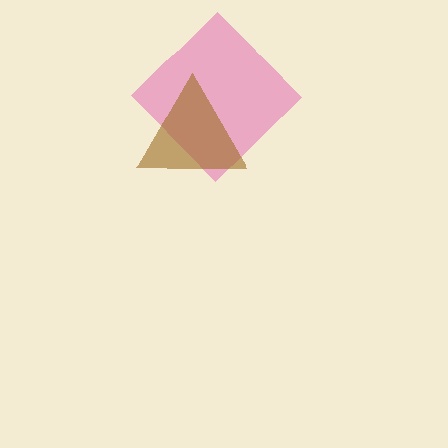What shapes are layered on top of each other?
The layered shapes are: a pink diamond, a brown triangle.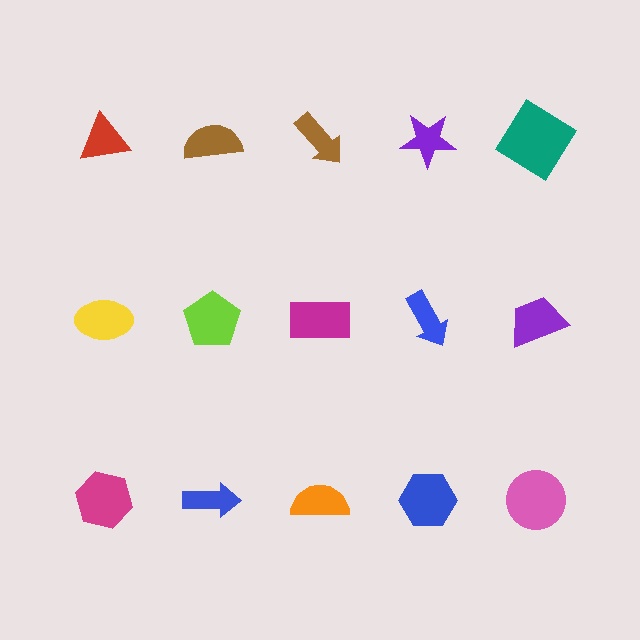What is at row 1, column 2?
A brown semicircle.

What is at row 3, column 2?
A blue arrow.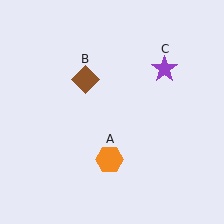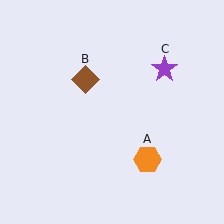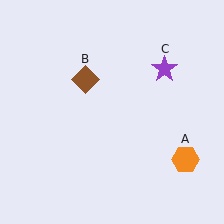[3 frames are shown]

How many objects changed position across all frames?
1 object changed position: orange hexagon (object A).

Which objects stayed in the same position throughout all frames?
Brown diamond (object B) and purple star (object C) remained stationary.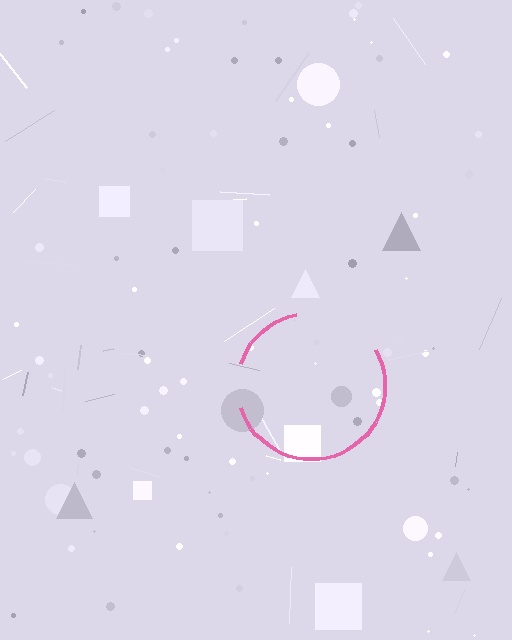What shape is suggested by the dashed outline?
The dashed outline suggests a circle.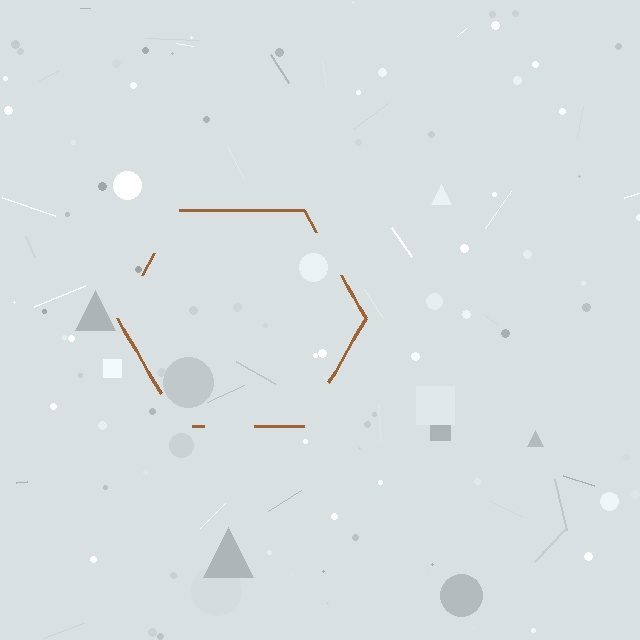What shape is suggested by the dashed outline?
The dashed outline suggests a hexagon.